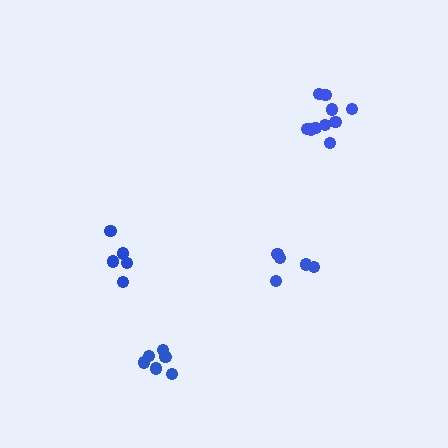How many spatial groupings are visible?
There are 4 spatial groupings.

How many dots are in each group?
Group 1: 5 dots, Group 2: 5 dots, Group 3: 10 dots, Group 4: 7 dots (27 total).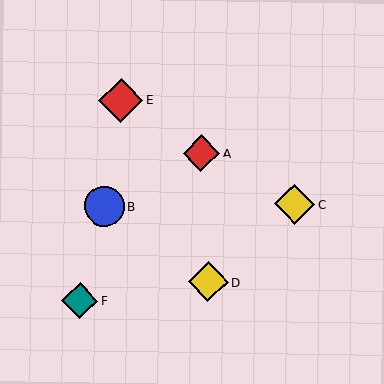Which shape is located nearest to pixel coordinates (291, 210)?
The yellow diamond (labeled C) at (295, 204) is nearest to that location.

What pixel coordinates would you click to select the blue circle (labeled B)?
Click at (104, 206) to select the blue circle B.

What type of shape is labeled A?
Shape A is a red diamond.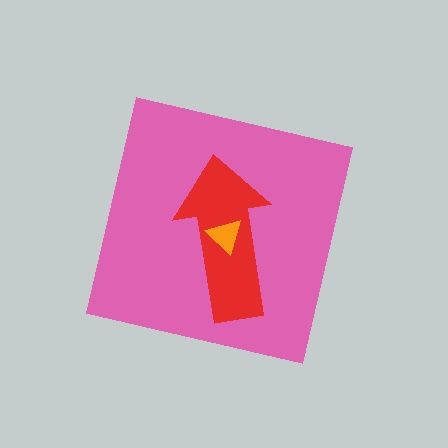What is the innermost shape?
The orange triangle.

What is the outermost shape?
The pink square.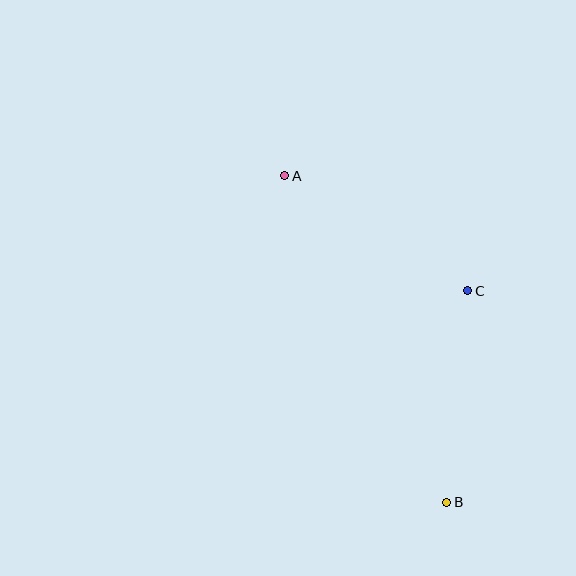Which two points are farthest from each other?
Points A and B are farthest from each other.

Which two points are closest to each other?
Points B and C are closest to each other.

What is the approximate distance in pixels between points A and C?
The distance between A and C is approximately 216 pixels.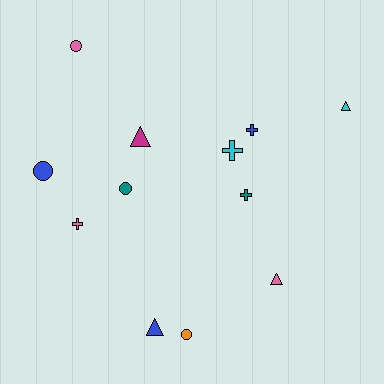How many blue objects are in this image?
There are 3 blue objects.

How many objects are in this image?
There are 12 objects.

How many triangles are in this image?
There are 4 triangles.